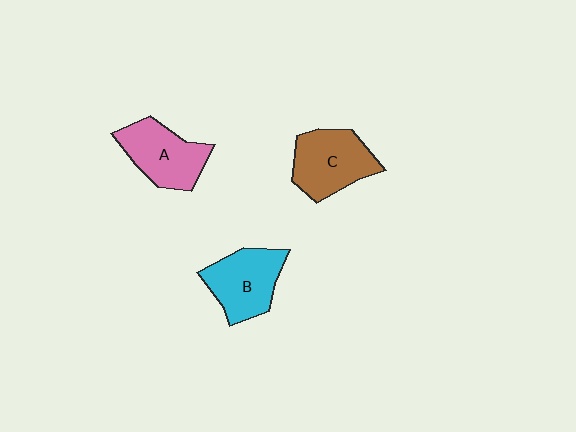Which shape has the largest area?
Shape C (brown).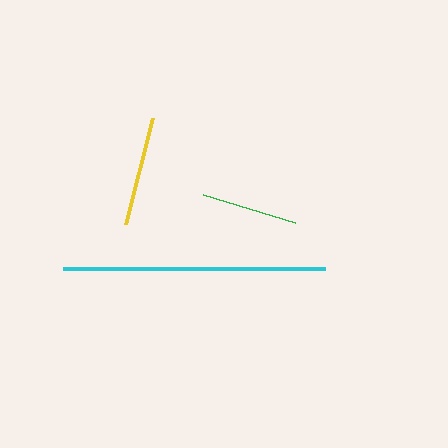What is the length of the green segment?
The green segment is approximately 96 pixels long.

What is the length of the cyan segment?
The cyan segment is approximately 262 pixels long.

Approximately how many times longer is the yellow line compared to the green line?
The yellow line is approximately 1.1 times the length of the green line.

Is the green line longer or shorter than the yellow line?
The yellow line is longer than the green line.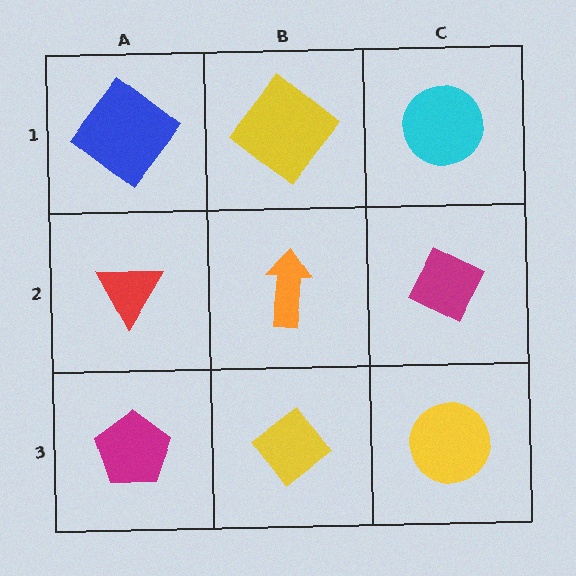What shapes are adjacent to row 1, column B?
An orange arrow (row 2, column B), a blue diamond (row 1, column A), a cyan circle (row 1, column C).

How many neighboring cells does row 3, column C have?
2.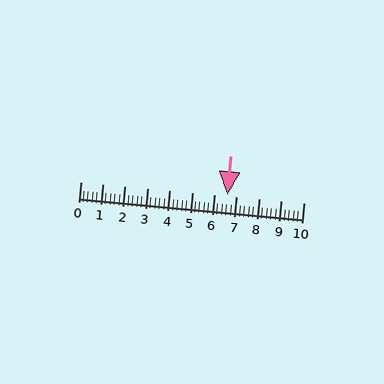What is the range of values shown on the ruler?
The ruler shows values from 0 to 10.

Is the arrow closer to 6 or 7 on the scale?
The arrow is closer to 7.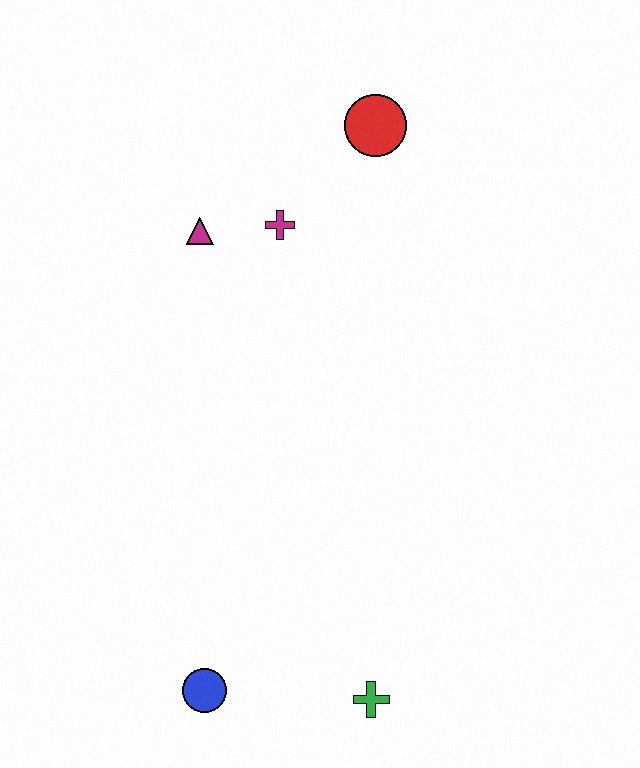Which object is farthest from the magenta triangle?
The green cross is farthest from the magenta triangle.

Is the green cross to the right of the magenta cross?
Yes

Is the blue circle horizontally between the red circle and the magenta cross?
No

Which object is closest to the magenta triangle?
The magenta cross is closest to the magenta triangle.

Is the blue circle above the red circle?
No